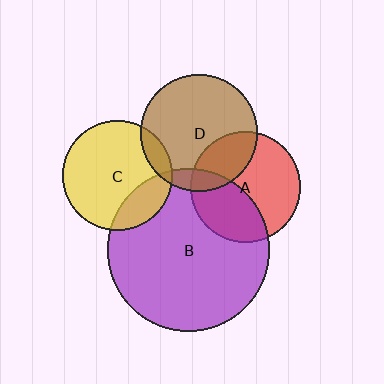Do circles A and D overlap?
Yes.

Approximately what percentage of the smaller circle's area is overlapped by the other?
Approximately 25%.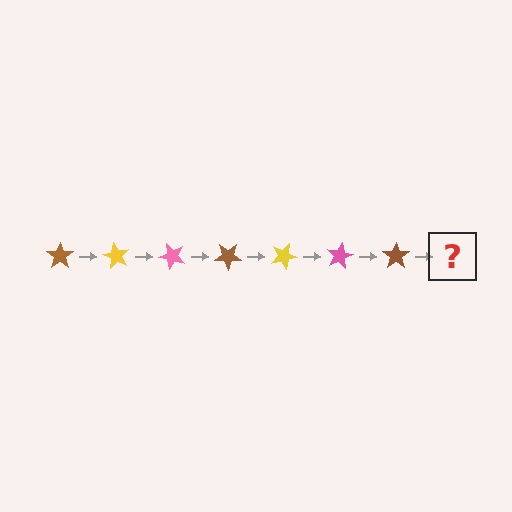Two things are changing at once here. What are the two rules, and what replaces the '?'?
The two rules are that it rotates 60 degrees each step and the color cycles through brown, yellow, and pink. The '?' should be a yellow star, rotated 420 degrees from the start.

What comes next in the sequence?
The next element should be a yellow star, rotated 420 degrees from the start.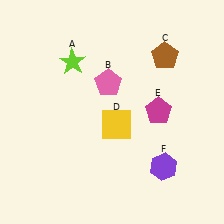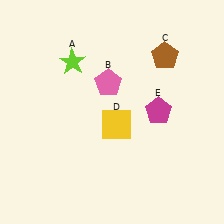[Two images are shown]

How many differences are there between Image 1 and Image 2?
There is 1 difference between the two images.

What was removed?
The purple hexagon (F) was removed in Image 2.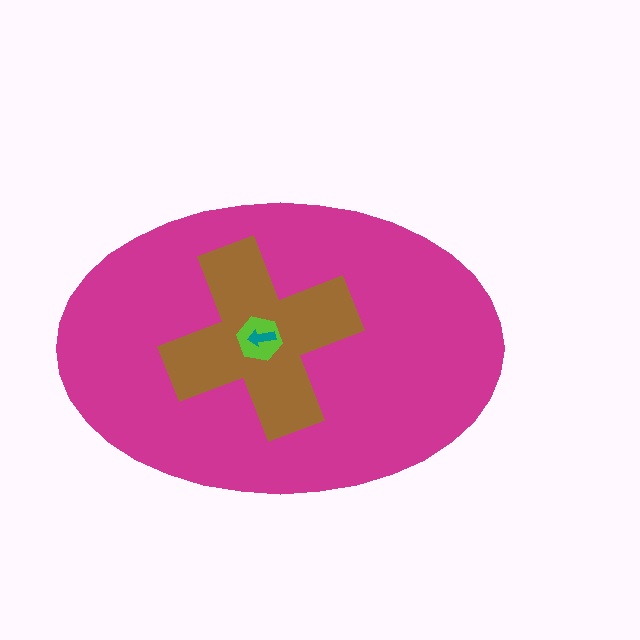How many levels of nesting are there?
4.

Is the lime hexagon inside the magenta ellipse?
Yes.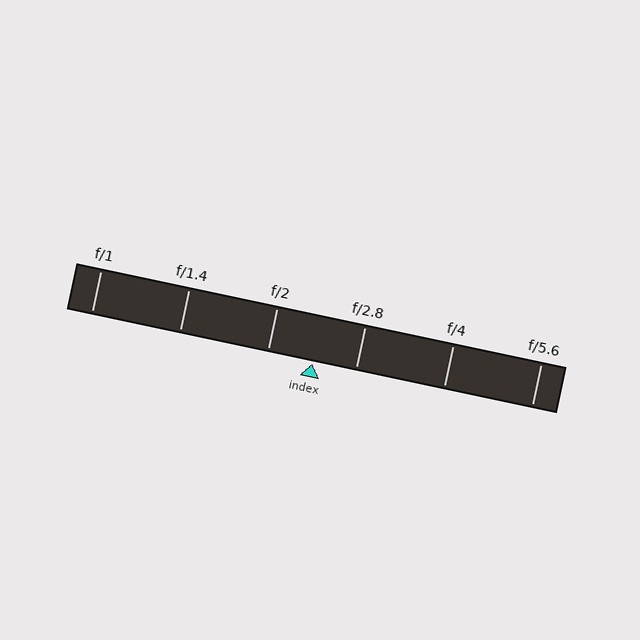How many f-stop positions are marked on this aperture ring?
There are 6 f-stop positions marked.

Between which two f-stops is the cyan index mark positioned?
The index mark is between f/2 and f/2.8.